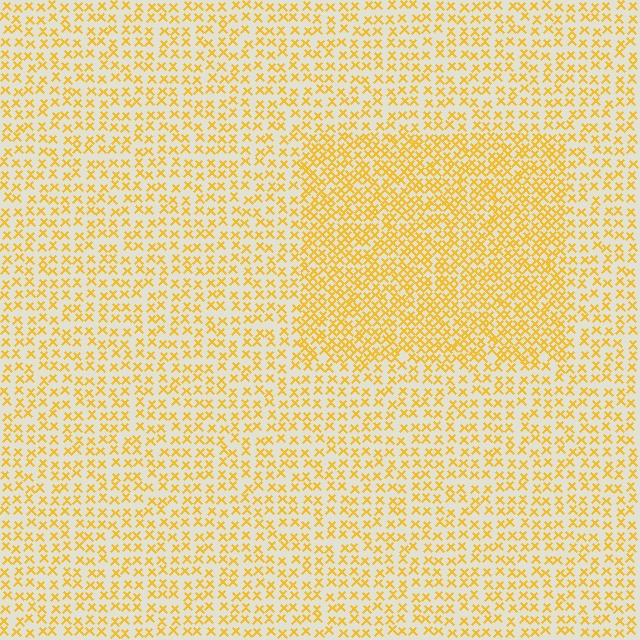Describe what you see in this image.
The image contains small yellow elements arranged at two different densities. A rectangle-shaped region is visible where the elements are more densely packed than the surrounding area.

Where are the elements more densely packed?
The elements are more densely packed inside the rectangle boundary.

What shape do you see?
I see a rectangle.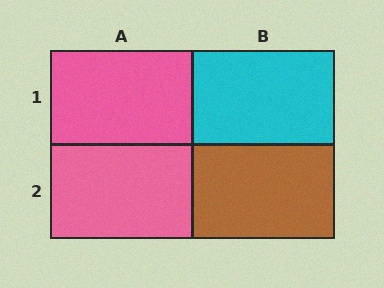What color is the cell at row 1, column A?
Pink.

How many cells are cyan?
1 cell is cyan.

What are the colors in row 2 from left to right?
Pink, brown.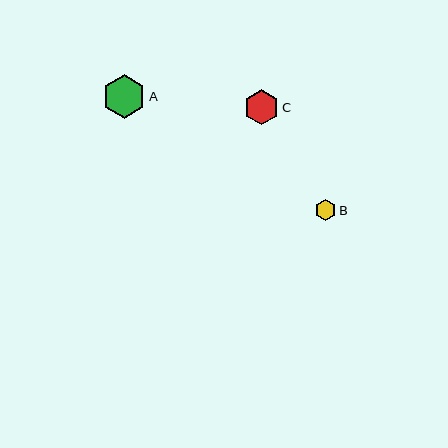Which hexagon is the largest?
Hexagon A is the largest with a size of approximately 43 pixels.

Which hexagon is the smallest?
Hexagon B is the smallest with a size of approximately 21 pixels.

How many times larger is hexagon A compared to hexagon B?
Hexagon A is approximately 2.0 times the size of hexagon B.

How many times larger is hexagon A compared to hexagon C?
Hexagon A is approximately 1.2 times the size of hexagon C.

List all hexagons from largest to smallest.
From largest to smallest: A, C, B.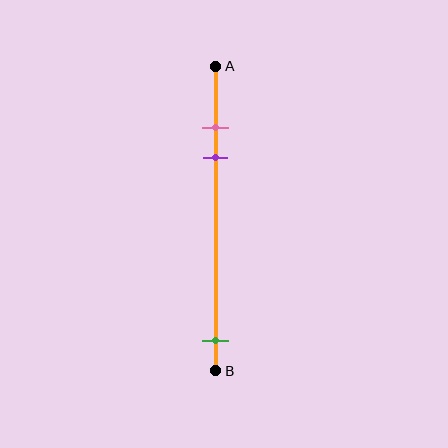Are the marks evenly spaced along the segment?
No, the marks are not evenly spaced.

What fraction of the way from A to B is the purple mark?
The purple mark is approximately 30% (0.3) of the way from A to B.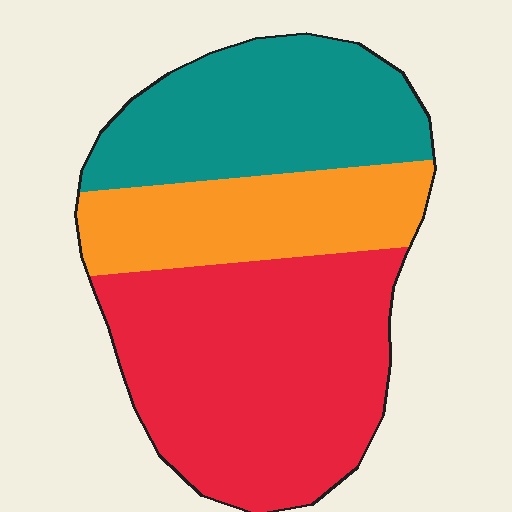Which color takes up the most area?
Red, at roughly 45%.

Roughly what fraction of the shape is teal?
Teal covers around 30% of the shape.